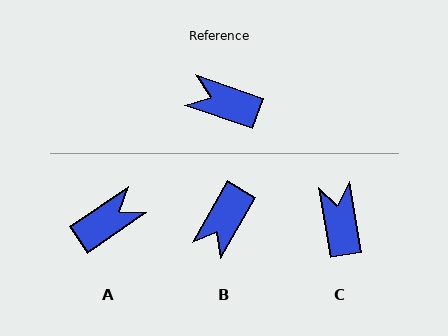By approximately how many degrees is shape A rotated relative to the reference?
Approximately 126 degrees clockwise.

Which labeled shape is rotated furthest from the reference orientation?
A, about 126 degrees away.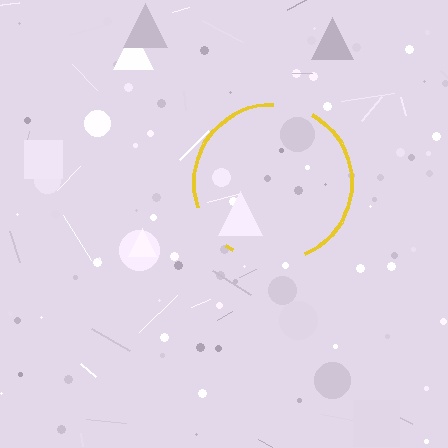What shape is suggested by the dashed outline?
The dashed outline suggests a circle.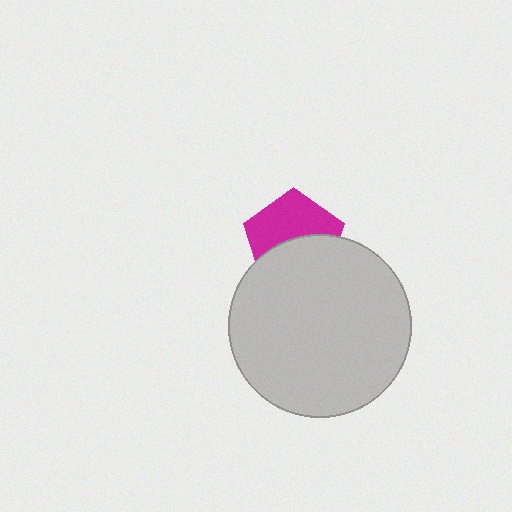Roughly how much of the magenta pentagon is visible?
About half of it is visible (roughly 52%).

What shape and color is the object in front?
The object in front is a light gray circle.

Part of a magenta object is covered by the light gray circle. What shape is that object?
It is a pentagon.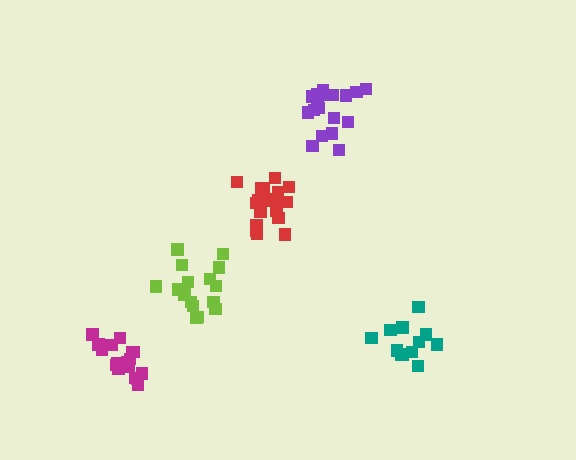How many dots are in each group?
Group 1: 16 dots, Group 2: 18 dots, Group 3: 13 dots, Group 4: 18 dots, Group 5: 19 dots (84 total).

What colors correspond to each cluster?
The clusters are colored: lime, purple, teal, magenta, red.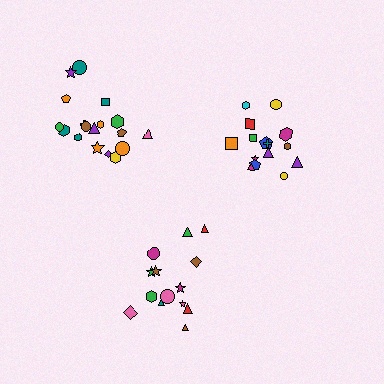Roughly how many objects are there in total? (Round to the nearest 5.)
Roughly 50 objects in total.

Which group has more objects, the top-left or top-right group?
The top-left group.